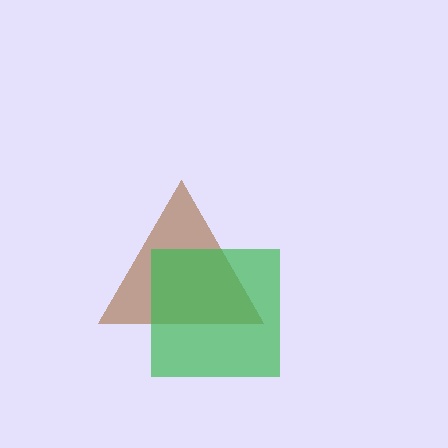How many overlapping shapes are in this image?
There are 2 overlapping shapes in the image.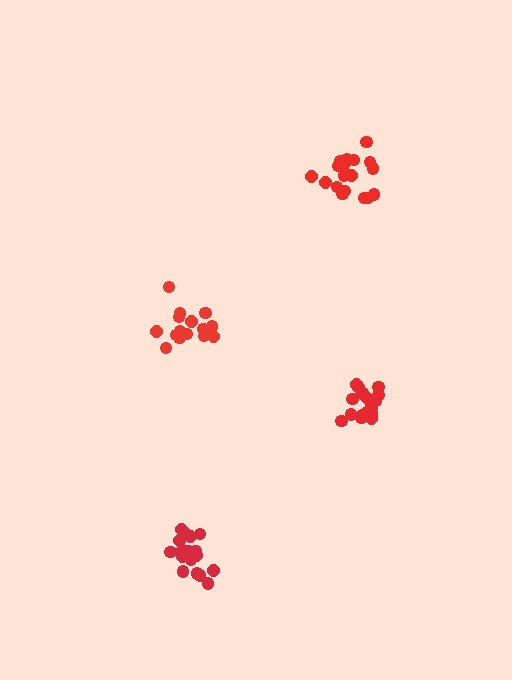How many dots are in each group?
Group 1: 19 dots, Group 2: 19 dots, Group 3: 18 dots, Group 4: 15 dots (71 total).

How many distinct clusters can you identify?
There are 4 distinct clusters.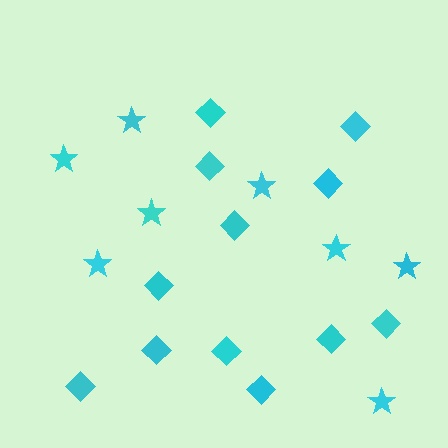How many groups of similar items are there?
There are 2 groups: one group of stars (8) and one group of diamonds (12).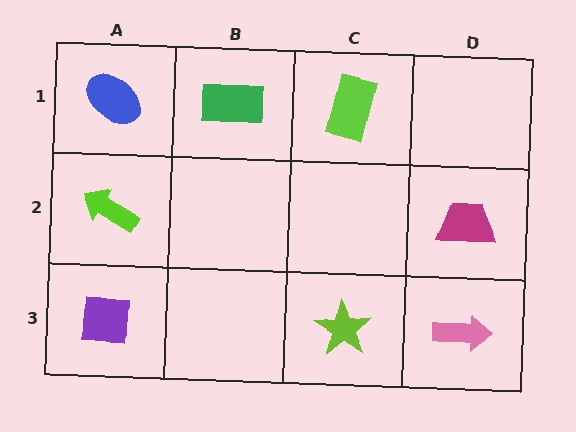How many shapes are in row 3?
3 shapes.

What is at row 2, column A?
A lime arrow.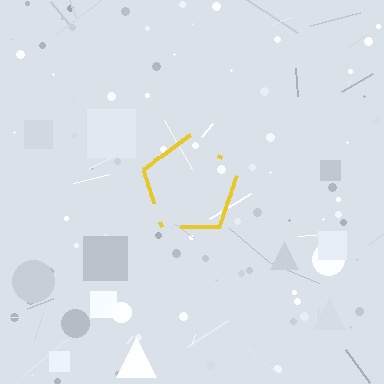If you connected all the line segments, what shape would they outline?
They would outline a pentagon.